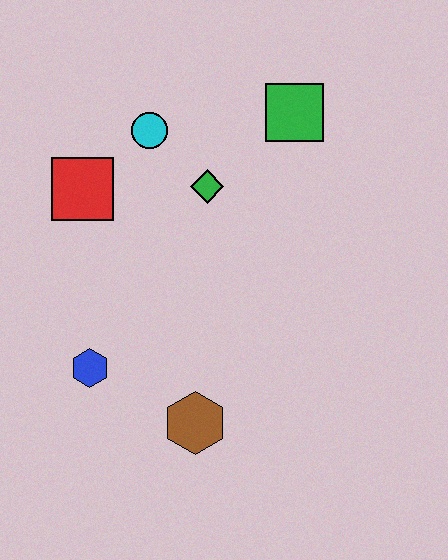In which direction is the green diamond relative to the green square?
The green diamond is to the left of the green square.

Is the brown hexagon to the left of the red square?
No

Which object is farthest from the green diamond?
The brown hexagon is farthest from the green diamond.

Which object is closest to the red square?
The cyan circle is closest to the red square.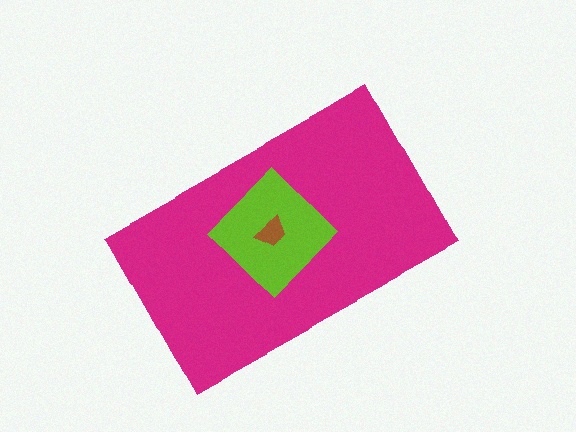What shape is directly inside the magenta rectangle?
The lime diamond.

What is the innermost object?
The brown trapezoid.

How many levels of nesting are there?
3.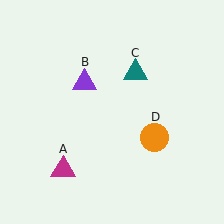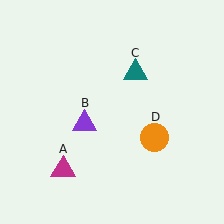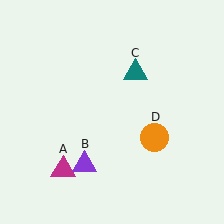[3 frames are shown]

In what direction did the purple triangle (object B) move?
The purple triangle (object B) moved down.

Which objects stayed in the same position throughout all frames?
Magenta triangle (object A) and teal triangle (object C) and orange circle (object D) remained stationary.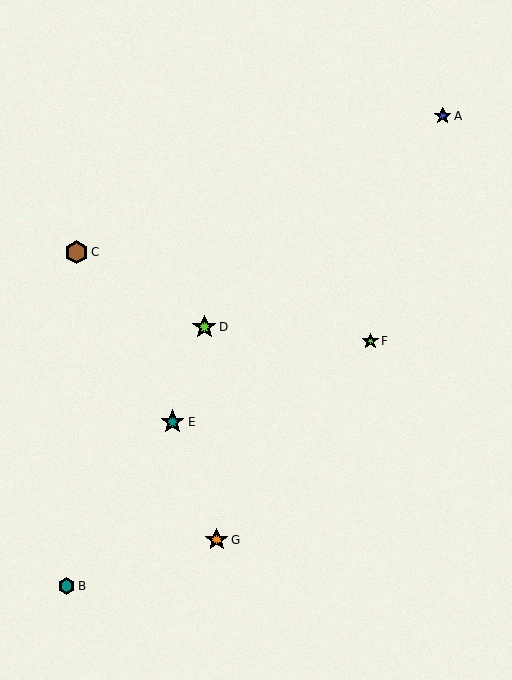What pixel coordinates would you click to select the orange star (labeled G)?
Click at (217, 540) to select the orange star G.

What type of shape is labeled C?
Shape C is a brown hexagon.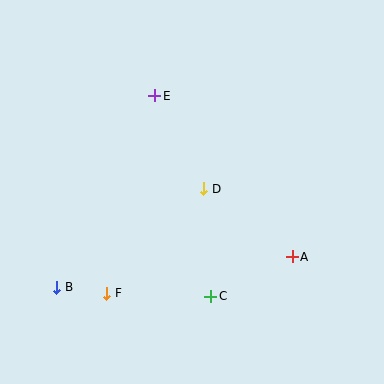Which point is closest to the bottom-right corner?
Point A is closest to the bottom-right corner.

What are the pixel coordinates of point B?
Point B is at (57, 287).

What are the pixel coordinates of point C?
Point C is at (211, 296).